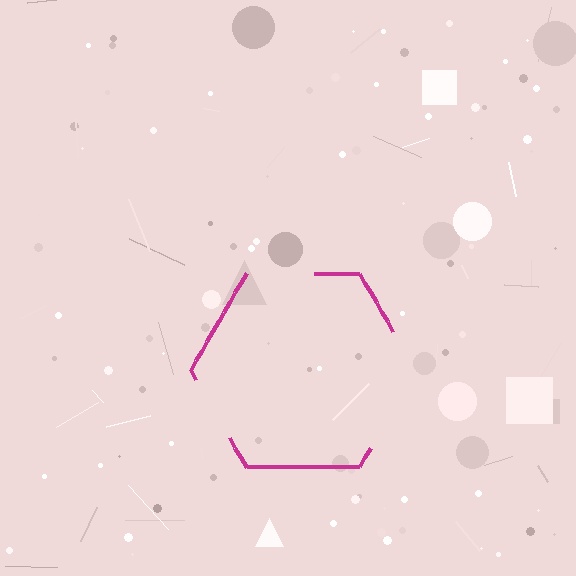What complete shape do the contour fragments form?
The contour fragments form a hexagon.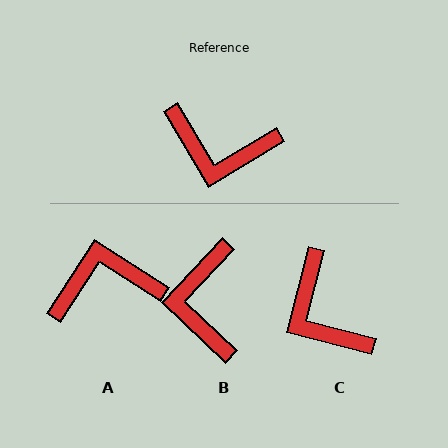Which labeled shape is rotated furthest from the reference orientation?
A, about 154 degrees away.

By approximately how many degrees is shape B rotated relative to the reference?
Approximately 74 degrees clockwise.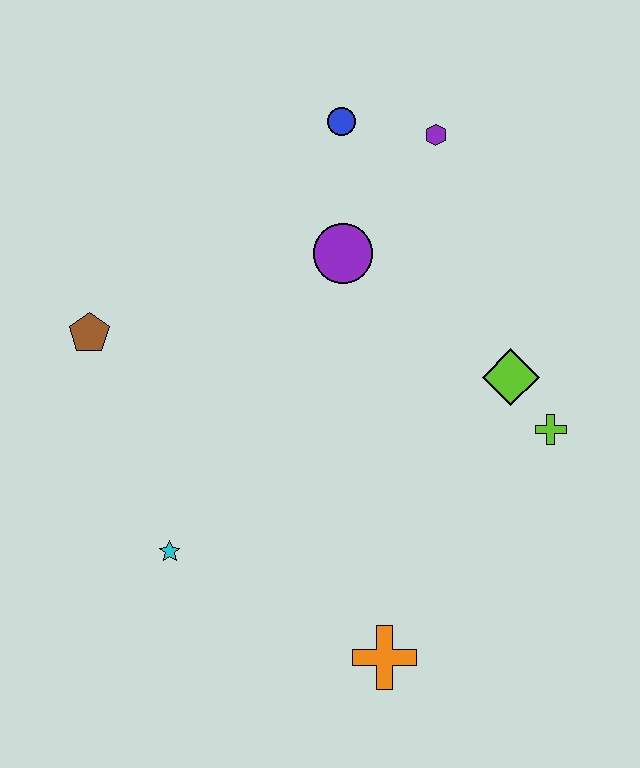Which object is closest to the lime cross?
The lime diamond is closest to the lime cross.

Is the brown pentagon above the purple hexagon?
No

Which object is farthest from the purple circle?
The orange cross is farthest from the purple circle.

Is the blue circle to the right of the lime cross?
No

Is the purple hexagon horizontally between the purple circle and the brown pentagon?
No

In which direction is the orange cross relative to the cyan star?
The orange cross is to the right of the cyan star.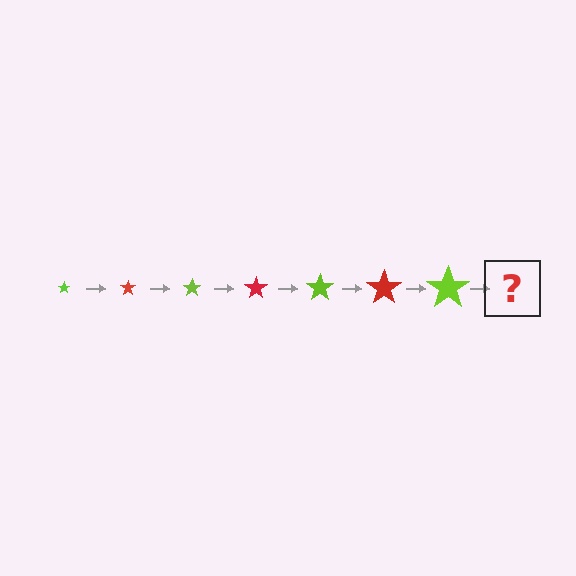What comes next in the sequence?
The next element should be a red star, larger than the previous one.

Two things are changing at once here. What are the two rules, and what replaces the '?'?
The two rules are that the star grows larger each step and the color cycles through lime and red. The '?' should be a red star, larger than the previous one.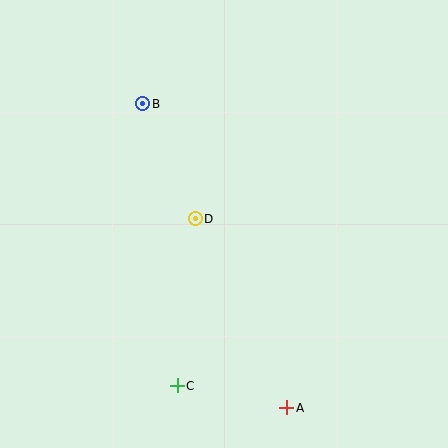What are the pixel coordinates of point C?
Point C is at (177, 386).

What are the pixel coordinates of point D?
Point D is at (195, 219).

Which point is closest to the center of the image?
Point D at (195, 219) is closest to the center.